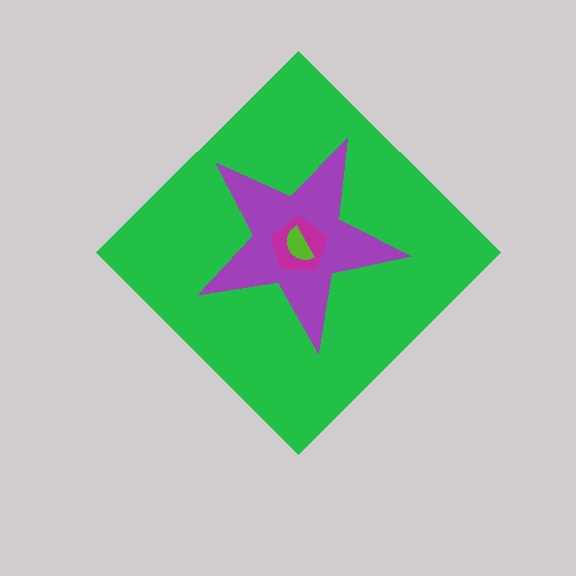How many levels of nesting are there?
4.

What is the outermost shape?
The green diamond.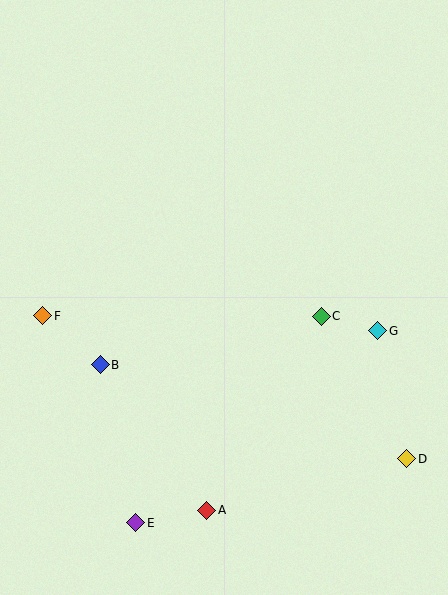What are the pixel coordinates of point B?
Point B is at (100, 365).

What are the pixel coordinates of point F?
Point F is at (43, 316).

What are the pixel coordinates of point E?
Point E is at (136, 523).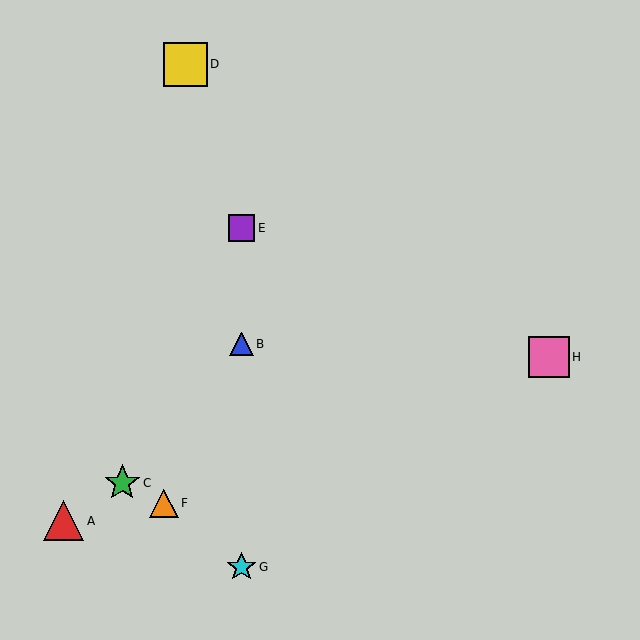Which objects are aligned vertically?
Objects B, E, G are aligned vertically.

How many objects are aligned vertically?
3 objects (B, E, G) are aligned vertically.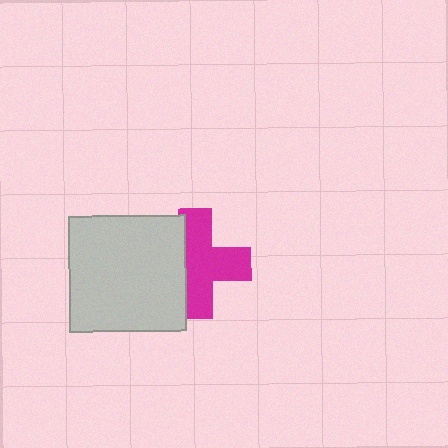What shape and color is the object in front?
The object in front is a light gray square.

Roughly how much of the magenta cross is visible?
Most of it is visible (roughly 67%).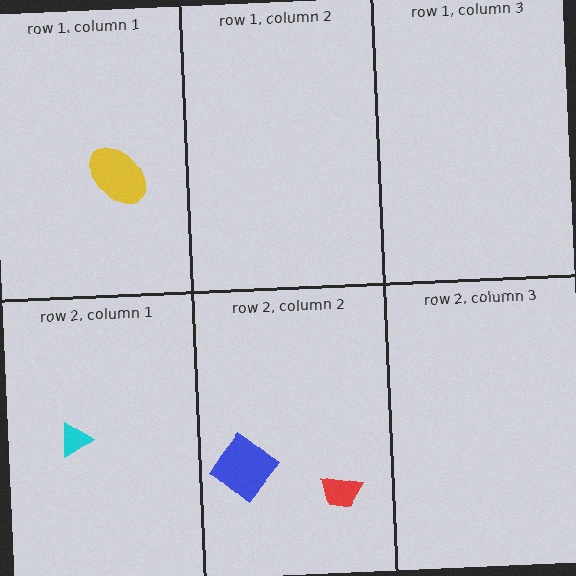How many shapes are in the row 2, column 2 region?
2.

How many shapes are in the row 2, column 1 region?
1.